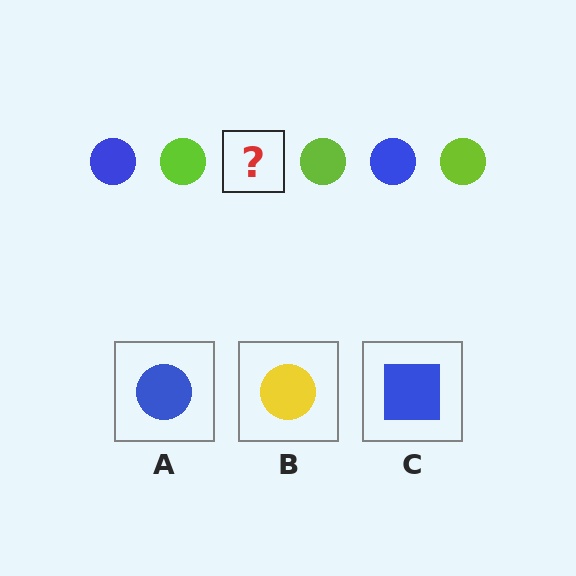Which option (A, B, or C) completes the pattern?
A.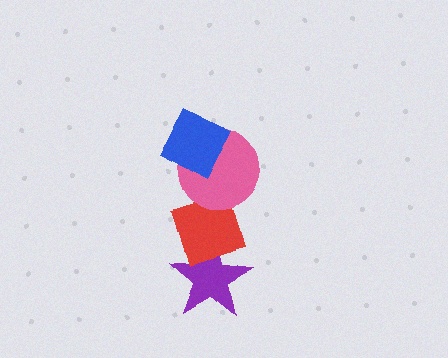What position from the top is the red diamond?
The red diamond is 3rd from the top.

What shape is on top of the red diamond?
The pink circle is on top of the red diamond.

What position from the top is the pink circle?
The pink circle is 2nd from the top.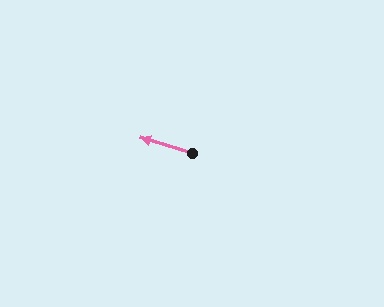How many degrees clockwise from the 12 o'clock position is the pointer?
Approximately 287 degrees.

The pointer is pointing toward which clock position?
Roughly 10 o'clock.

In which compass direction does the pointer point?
West.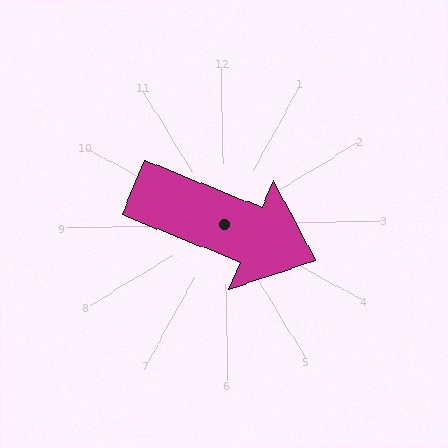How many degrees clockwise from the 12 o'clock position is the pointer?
Approximately 113 degrees.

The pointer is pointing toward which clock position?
Roughly 4 o'clock.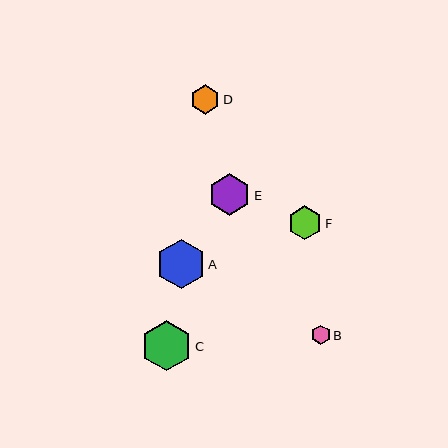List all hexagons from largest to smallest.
From largest to smallest: C, A, E, F, D, B.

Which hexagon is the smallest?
Hexagon B is the smallest with a size of approximately 19 pixels.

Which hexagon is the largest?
Hexagon C is the largest with a size of approximately 50 pixels.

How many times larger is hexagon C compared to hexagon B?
Hexagon C is approximately 2.6 times the size of hexagon B.